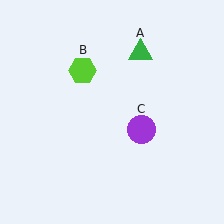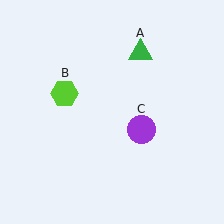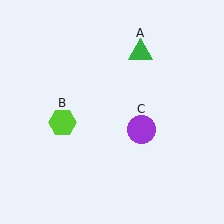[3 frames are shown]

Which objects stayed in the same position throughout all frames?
Green triangle (object A) and purple circle (object C) remained stationary.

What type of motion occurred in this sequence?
The lime hexagon (object B) rotated counterclockwise around the center of the scene.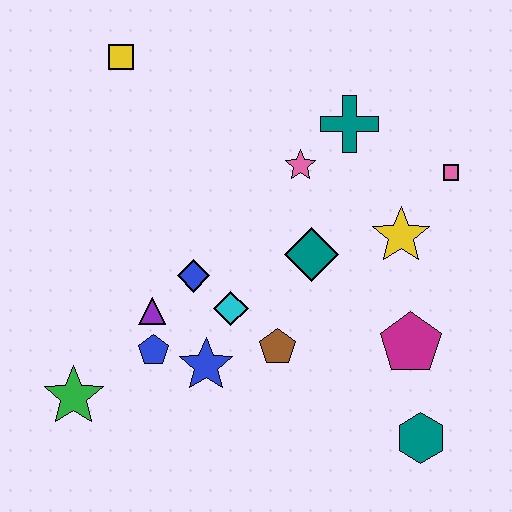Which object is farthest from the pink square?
The green star is farthest from the pink square.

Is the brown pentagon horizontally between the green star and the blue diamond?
No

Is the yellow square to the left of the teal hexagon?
Yes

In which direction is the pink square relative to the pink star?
The pink square is to the right of the pink star.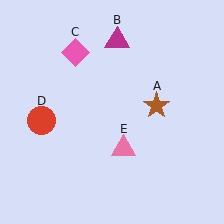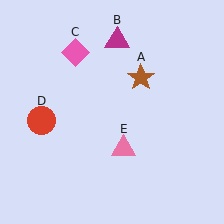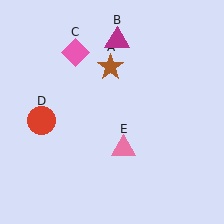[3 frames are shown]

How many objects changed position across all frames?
1 object changed position: brown star (object A).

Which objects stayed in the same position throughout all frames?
Magenta triangle (object B) and pink diamond (object C) and red circle (object D) and pink triangle (object E) remained stationary.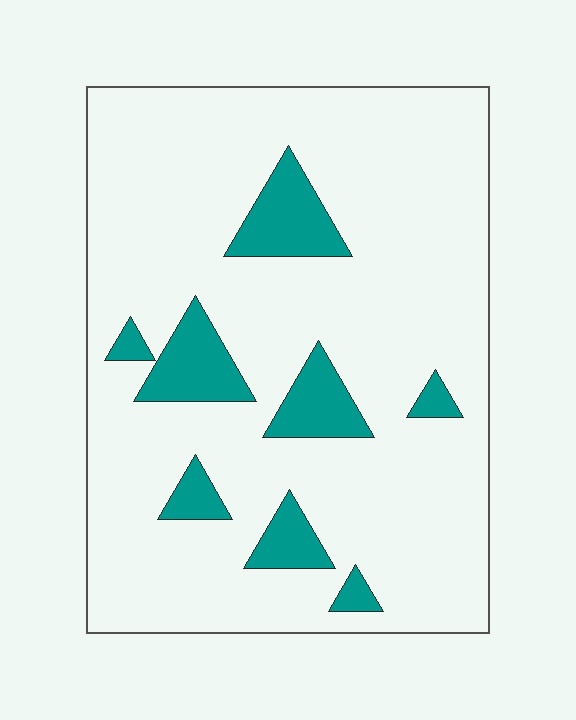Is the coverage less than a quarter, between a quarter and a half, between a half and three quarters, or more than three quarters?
Less than a quarter.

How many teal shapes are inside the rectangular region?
8.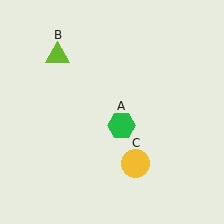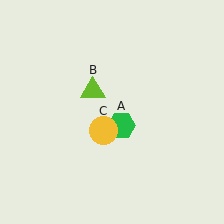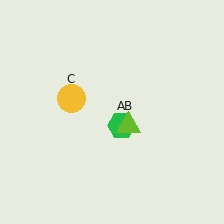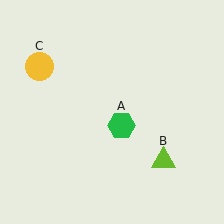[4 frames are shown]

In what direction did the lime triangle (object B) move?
The lime triangle (object B) moved down and to the right.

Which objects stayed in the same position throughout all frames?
Green hexagon (object A) remained stationary.